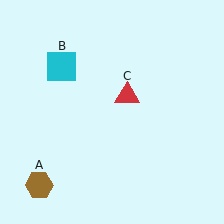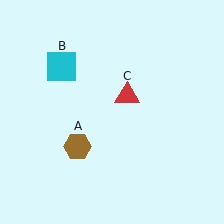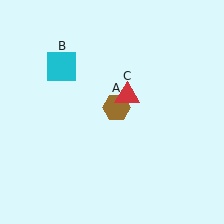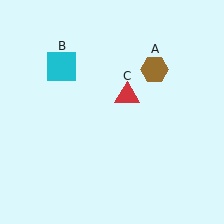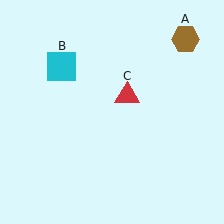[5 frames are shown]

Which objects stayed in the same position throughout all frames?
Cyan square (object B) and red triangle (object C) remained stationary.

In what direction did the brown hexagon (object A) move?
The brown hexagon (object A) moved up and to the right.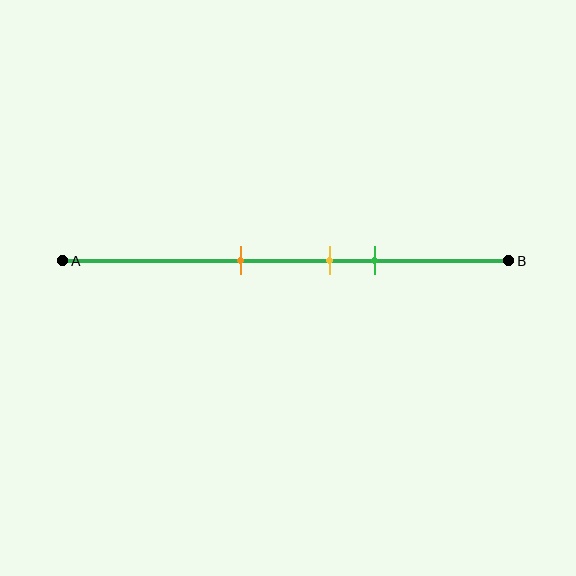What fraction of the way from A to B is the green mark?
The green mark is approximately 70% (0.7) of the way from A to B.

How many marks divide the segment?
There are 3 marks dividing the segment.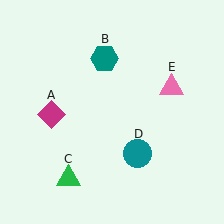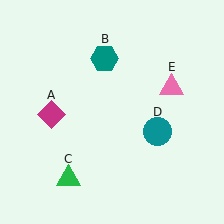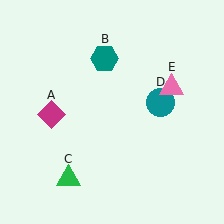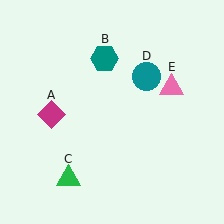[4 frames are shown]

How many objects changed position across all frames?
1 object changed position: teal circle (object D).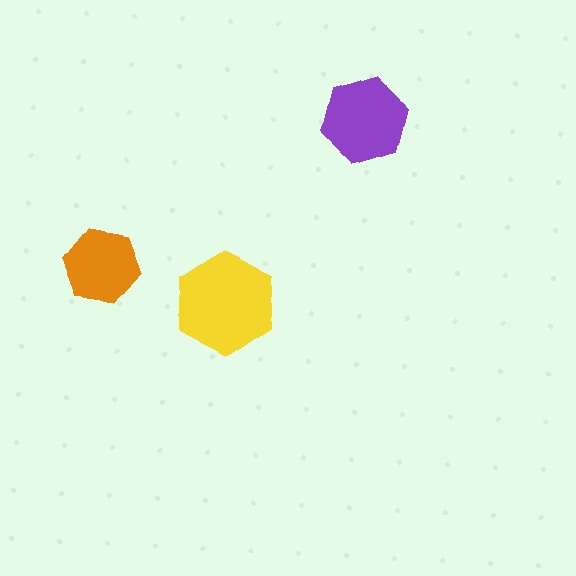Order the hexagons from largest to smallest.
the yellow one, the purple one, the orange one.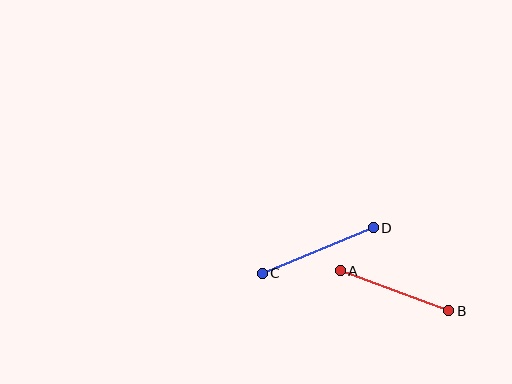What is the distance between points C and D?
The distance is approximately 120 pixels.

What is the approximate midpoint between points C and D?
The midpoint is at approximately (318, 251) pixels.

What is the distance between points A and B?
The distance is approximately 116 pixels.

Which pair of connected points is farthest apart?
Points C and D are farthest apart.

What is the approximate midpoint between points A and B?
The midpoint is at approximately (394, 291) pixels.